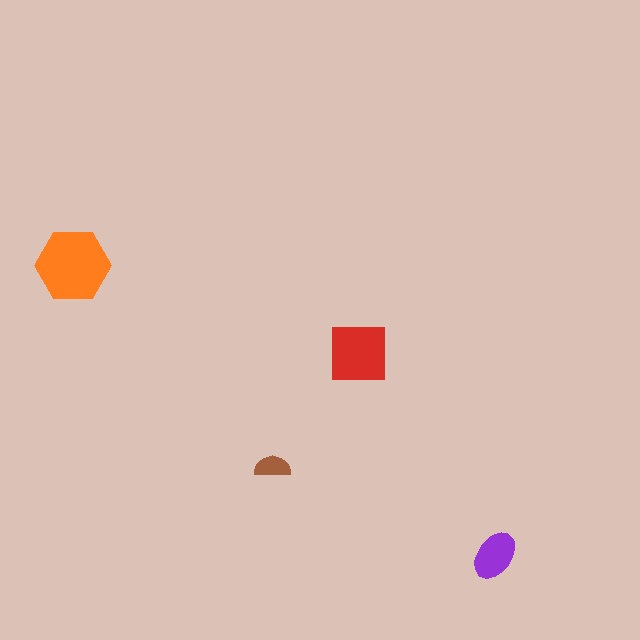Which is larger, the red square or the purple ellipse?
The red square.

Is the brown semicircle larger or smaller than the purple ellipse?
Smaller.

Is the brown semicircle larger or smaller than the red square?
Smaller.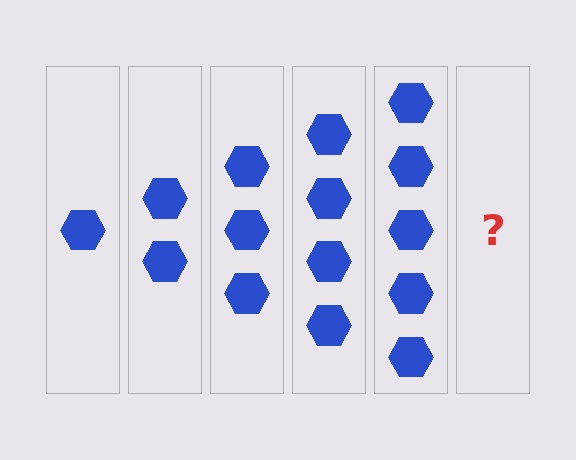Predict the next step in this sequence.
The next step is 6 hexagons.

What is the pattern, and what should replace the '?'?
The pattern is that each step adds one more hexagon. The '?' should be 6 hexagons.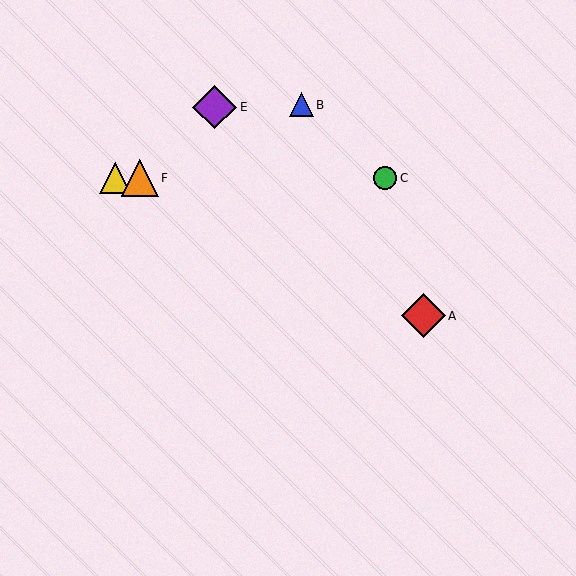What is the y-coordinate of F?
Object F is at y≈178.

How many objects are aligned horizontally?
3 objects (C, D, F) are aligned horizontally.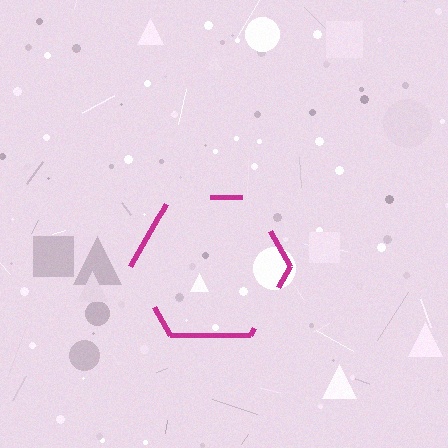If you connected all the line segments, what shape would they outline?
They would outline a hexagon.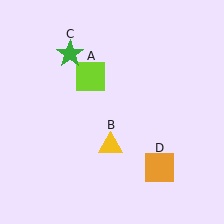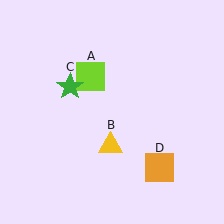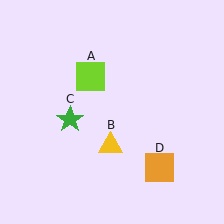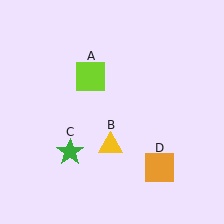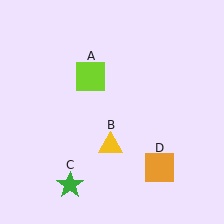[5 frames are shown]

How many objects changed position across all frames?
1 object changed position: green star (object C).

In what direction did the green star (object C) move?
The green star (object C) moved down.